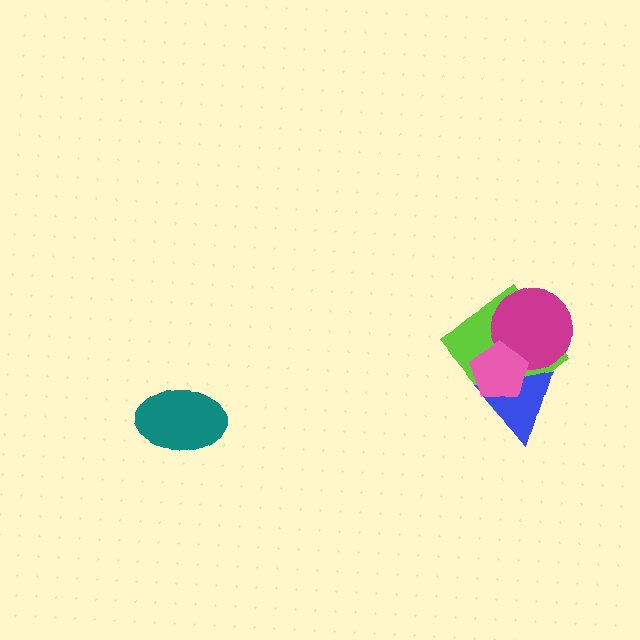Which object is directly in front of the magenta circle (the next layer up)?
The blue triangle is directly in front of the magenta circle.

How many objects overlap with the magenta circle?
3 objects overlap with the magenta circle.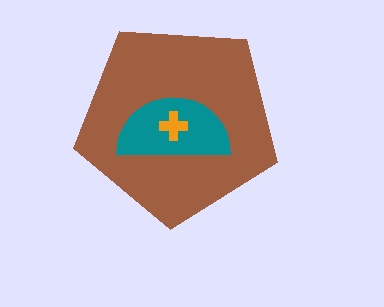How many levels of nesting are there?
3.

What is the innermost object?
The orange cross.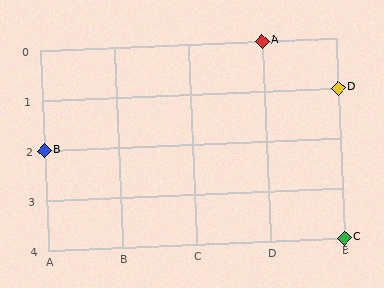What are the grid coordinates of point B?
Point B is at grid coordinates (A, 2).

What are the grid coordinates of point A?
Point A is at grid coordinates (D, 0).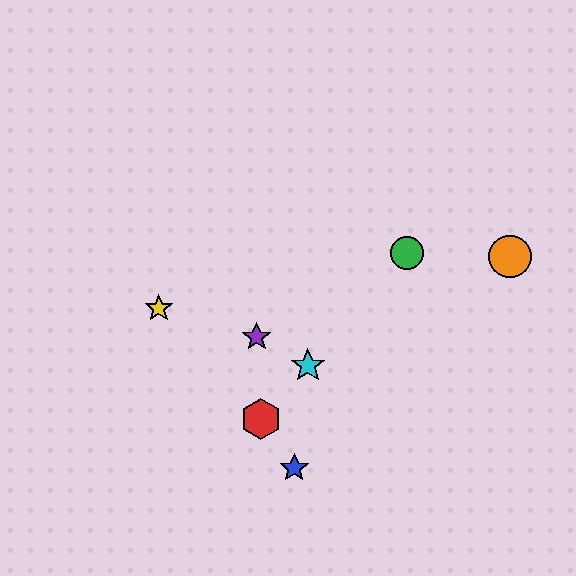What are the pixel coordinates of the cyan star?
The cyan star is at (308, 366).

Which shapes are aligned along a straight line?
The red hexagon, the green circle, the cyan star are aligned along a straight line.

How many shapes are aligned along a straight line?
3 shapes (the red hexagon, the green circle, the cyan star) are aligned along a straight line.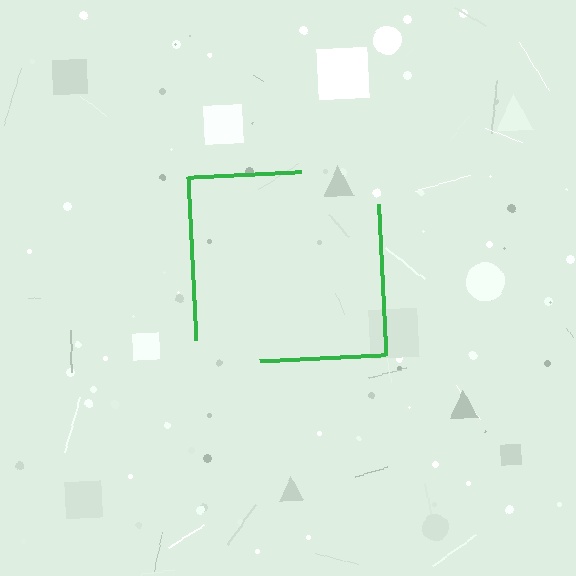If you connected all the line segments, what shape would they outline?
They would outline a square.